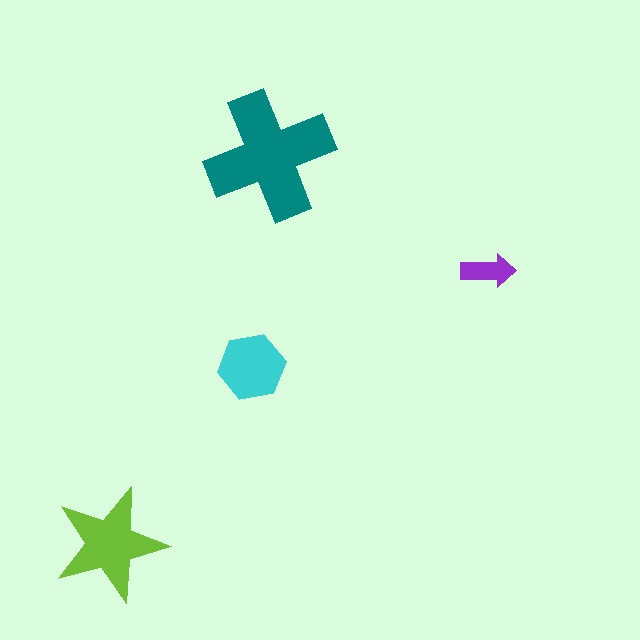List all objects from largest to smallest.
The teal cross, the lime star, the cyan hexagon, the purple arrow.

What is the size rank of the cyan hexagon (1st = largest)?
3rd.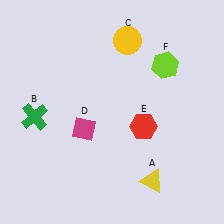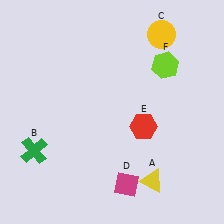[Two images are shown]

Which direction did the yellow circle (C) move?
The yellow circle (C) moved right.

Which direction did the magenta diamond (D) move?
The magenta diamond (D) moved down.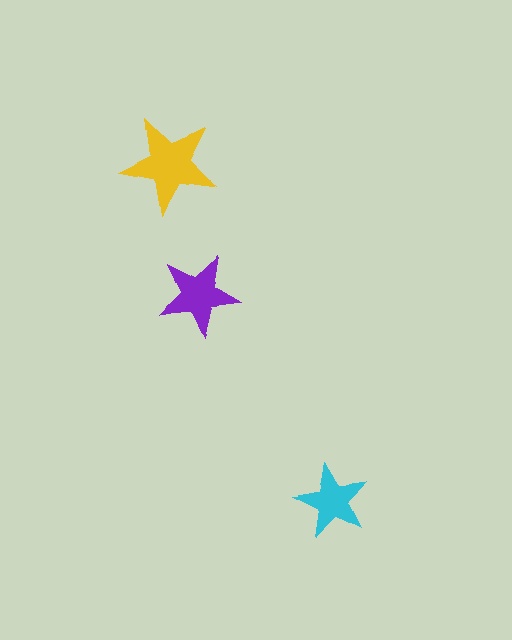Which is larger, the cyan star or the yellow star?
The yellow one.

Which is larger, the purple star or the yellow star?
The yellow one.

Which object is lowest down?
The cyan star is bottommost.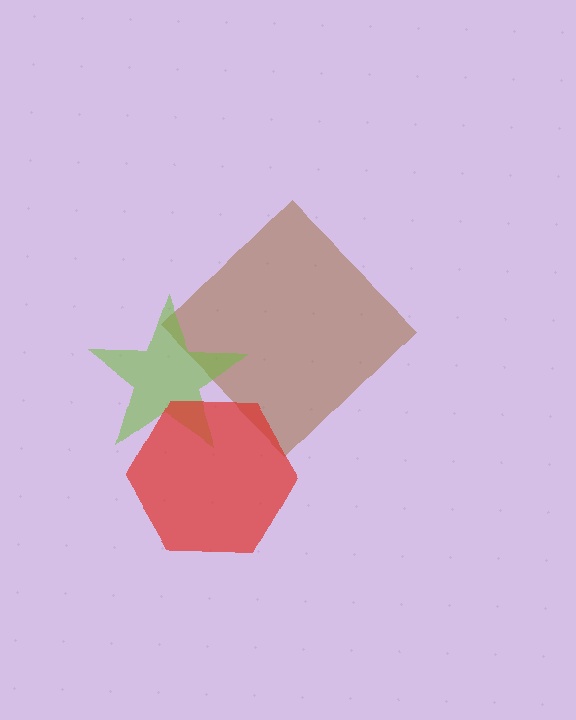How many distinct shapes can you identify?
There are 3 distinct shapes: a brown diamond, a lime star, a red hexagon.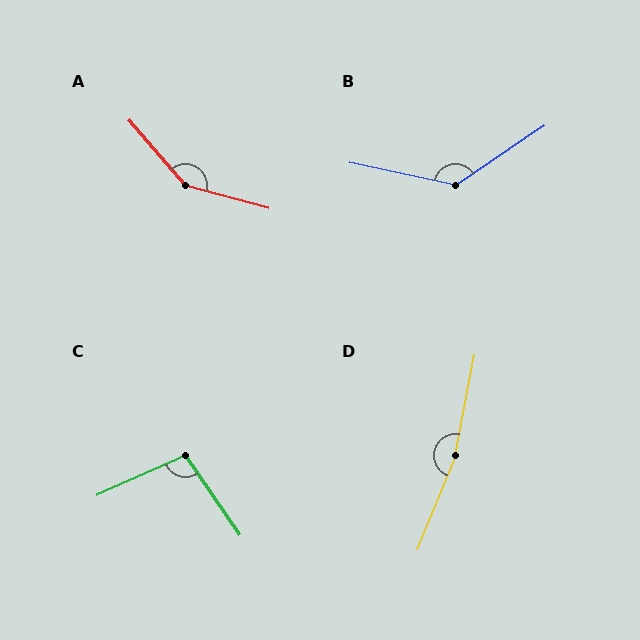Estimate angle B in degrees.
Approximately 134 degrees.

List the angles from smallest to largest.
C (100°), B (134°), A (146°), D (169°).